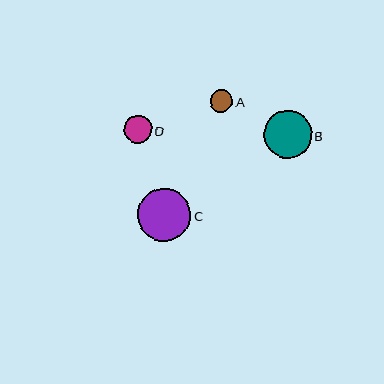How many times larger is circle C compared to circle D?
Circle C is approximately 1.9 times the size of circle D.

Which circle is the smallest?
Circle A is the smallest with a size of approximately 23 pixels.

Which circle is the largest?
Circle C is the largest with a size of approximately 53 pixels.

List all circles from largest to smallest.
From largest to smallest: C, B, D, A.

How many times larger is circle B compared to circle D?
Circle B is approximately 1.7 times the size of circle D.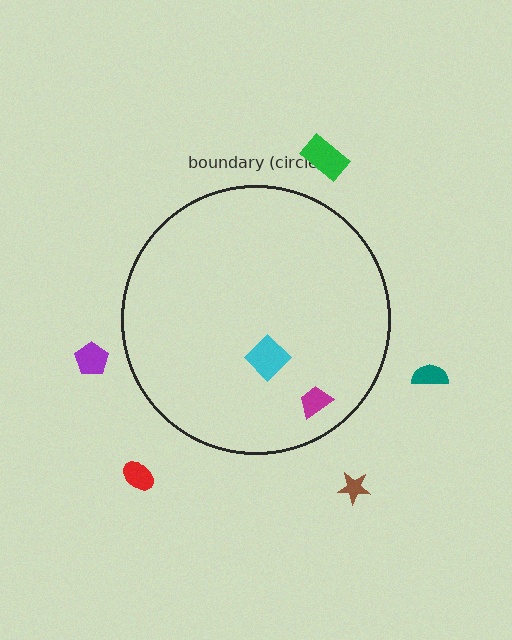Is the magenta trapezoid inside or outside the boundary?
Inside.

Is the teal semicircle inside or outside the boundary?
Outside.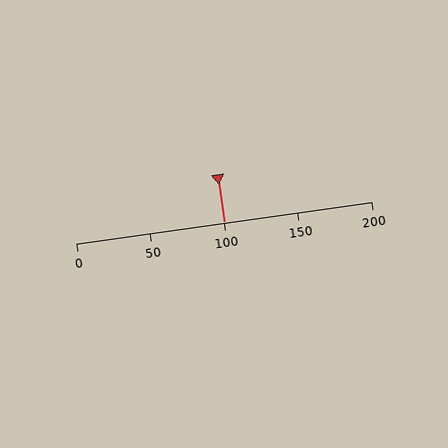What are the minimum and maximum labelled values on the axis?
The axis runs from 0 to 200.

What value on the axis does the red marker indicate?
The marker indicates approximately 100.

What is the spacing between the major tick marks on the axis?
The major ticks are spaced 50 apart.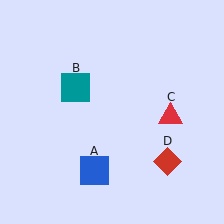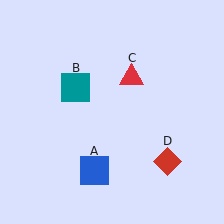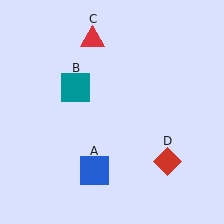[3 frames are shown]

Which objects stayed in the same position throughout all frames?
Blue square (object A) and teal square (object B) and red diamond (object D) remained stationary.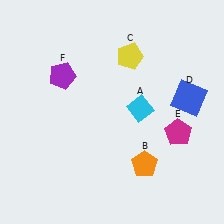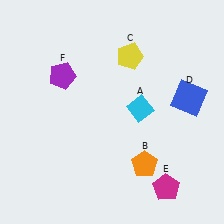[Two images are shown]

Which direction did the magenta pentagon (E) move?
The magenta pentagon (E) moved down.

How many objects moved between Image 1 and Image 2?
1 object moved between the two images.